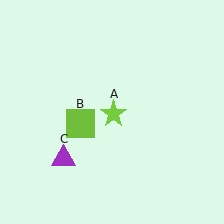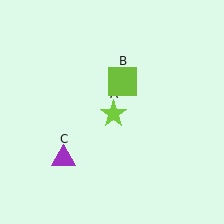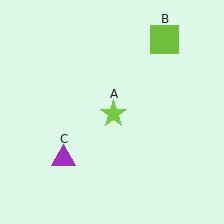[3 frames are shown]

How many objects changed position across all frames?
1 object changed position: lime square (object B).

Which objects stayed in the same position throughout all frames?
Lime star (object A) and purple triangle (object C) remained stationary.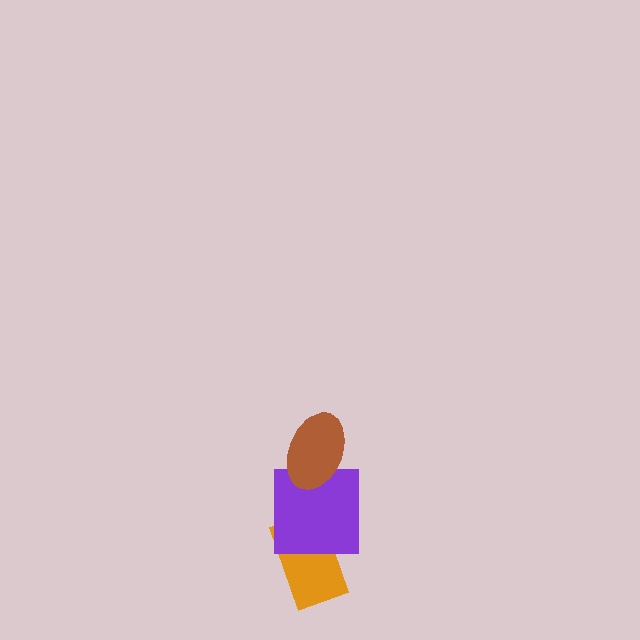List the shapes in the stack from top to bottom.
From top to bottom: the brown ellipse, the purple square, the orange rectangle.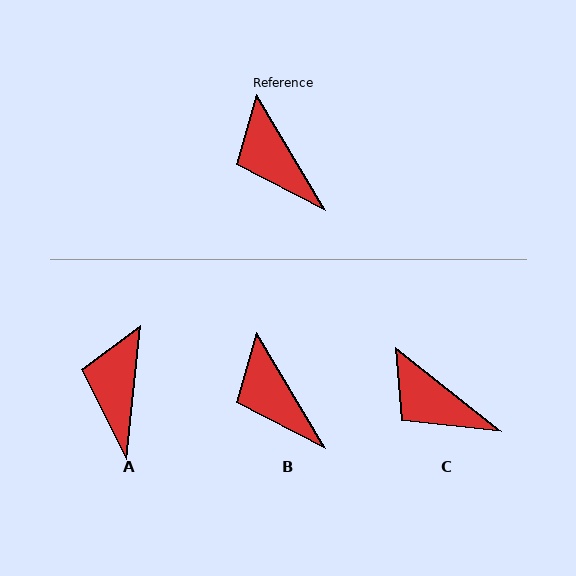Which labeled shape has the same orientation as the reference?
B.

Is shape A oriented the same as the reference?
No, it is off by about 37 degrees.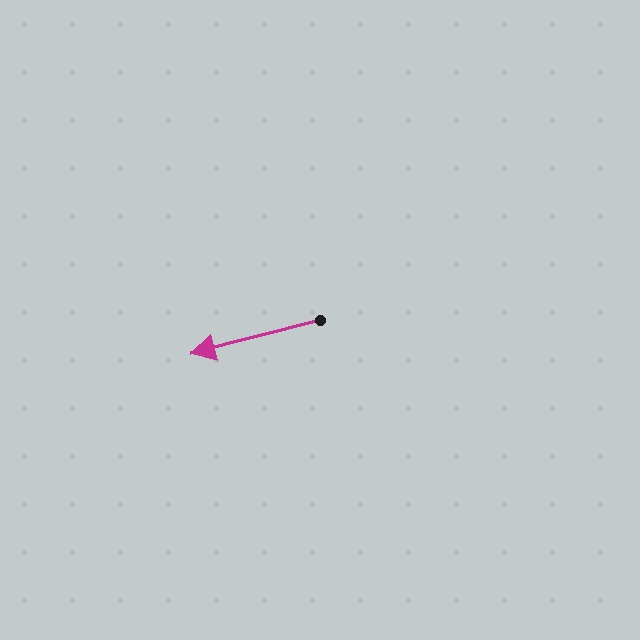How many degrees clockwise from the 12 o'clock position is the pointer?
Approximately 255 degrees.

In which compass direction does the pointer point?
West.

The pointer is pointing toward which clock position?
Roughly 9 o'clock.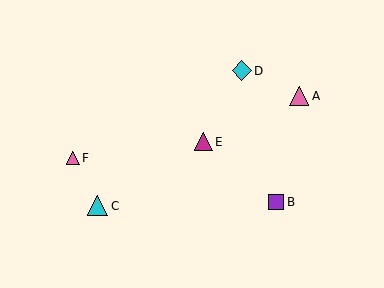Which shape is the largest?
The cyan triangle (labeled C) is the largest.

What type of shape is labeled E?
Shape E is a magenta triangle.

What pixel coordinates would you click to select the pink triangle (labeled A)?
Click at (299, 96) to select the pink triangle A.